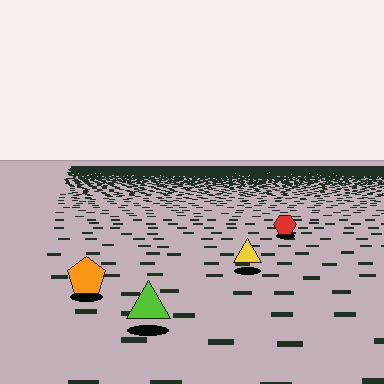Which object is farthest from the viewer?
The red hexagon is farthest from the viewer. It appears smaller and the ground texture around it is denser.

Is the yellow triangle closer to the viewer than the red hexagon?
Yes. The yellow triangle is closer — you can tell from the texture gradient: the ground texture is coarser near it.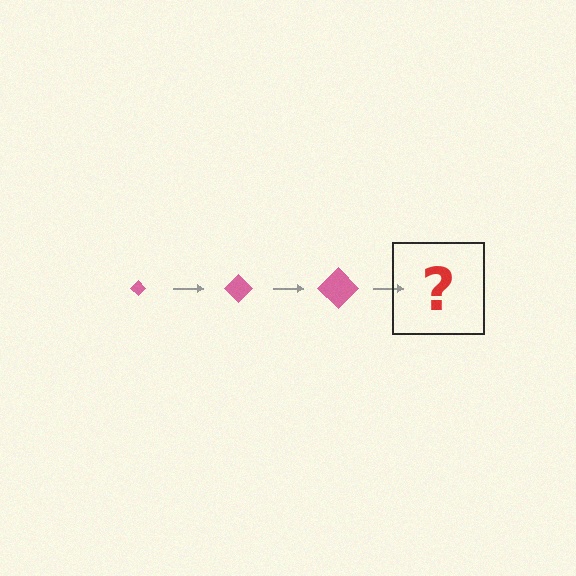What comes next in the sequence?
The next element should be a pink diamond, larger than the previous one.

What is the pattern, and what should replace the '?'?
The pattern is that the diamond gets progressively larger each step. The '?' should be a pink diamond, larger than the previous one.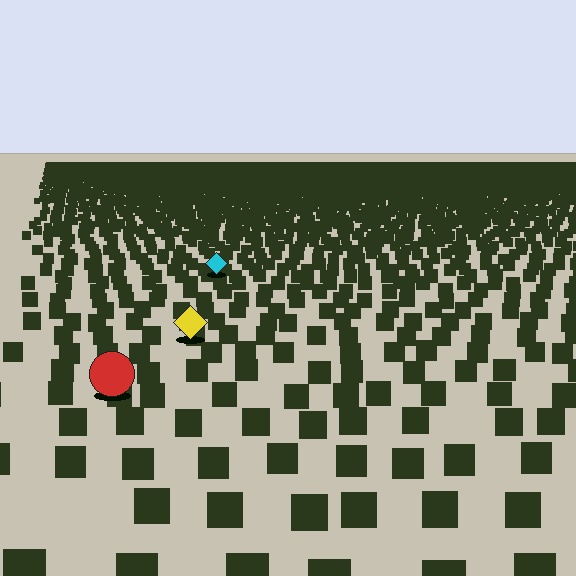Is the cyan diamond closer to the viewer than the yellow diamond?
No. The yellow diamond is closer — you can tell from the texture gradient: the ground texture is coarser near it.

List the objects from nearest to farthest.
From nearest to farthest: the red circle, the yellow diamond, the cyan diamond.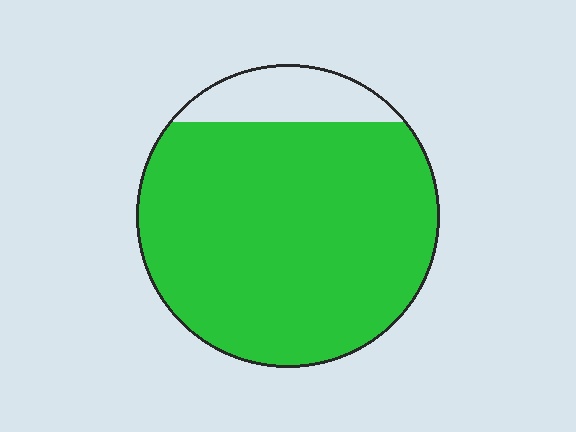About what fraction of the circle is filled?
About seven eighths (7/8).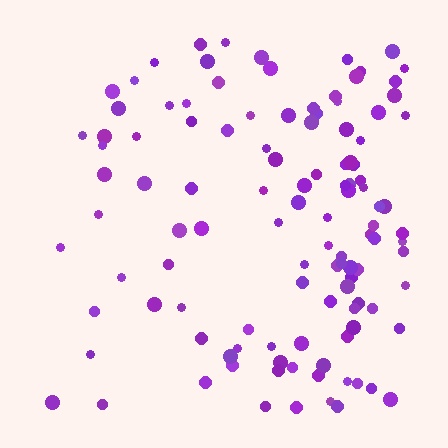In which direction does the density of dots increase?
From left to right, with the right side densest.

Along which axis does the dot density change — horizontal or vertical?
Horizontal.